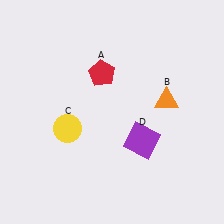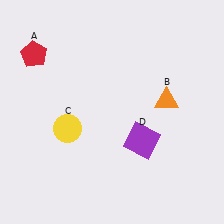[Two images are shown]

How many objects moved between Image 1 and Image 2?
1 object moved between the two images.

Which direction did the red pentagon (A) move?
The red pentagon (A) moved left.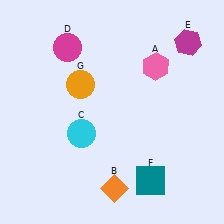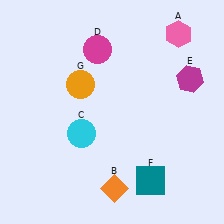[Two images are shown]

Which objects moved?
The objects that moved are: the pink hexagon (A), the magenta circle (D), the magenta hexagon (E).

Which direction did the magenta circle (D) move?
The magenta circle (D) moved right.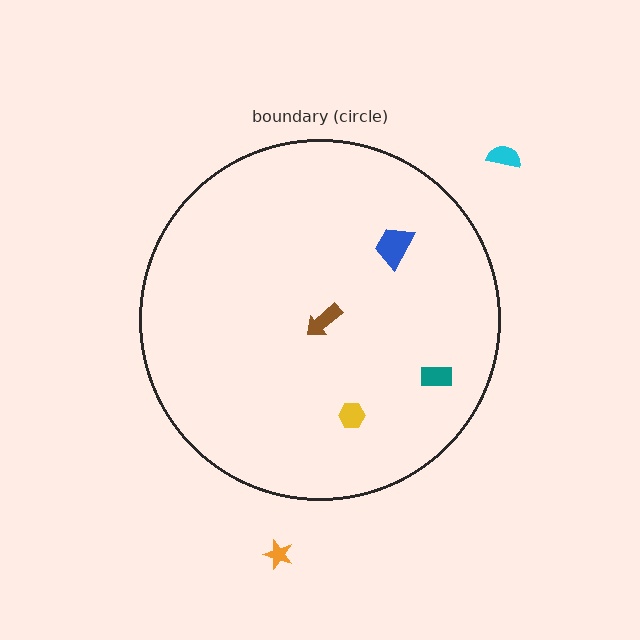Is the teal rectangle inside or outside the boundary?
Inside.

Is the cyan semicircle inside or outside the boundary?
Outside.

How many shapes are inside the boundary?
4 inside, 2 outside.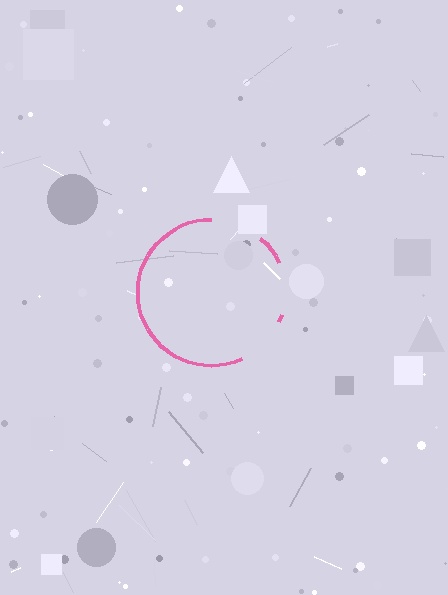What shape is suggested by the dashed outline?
The dashed outline suggests a circle.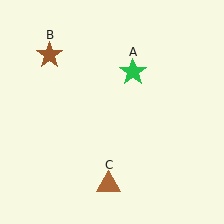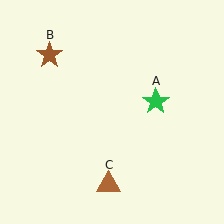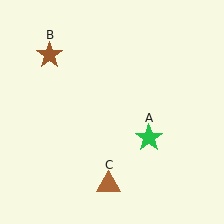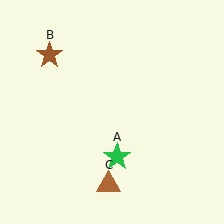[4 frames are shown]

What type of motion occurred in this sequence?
The green star (object A) rotated clockwise around the center of the scene.